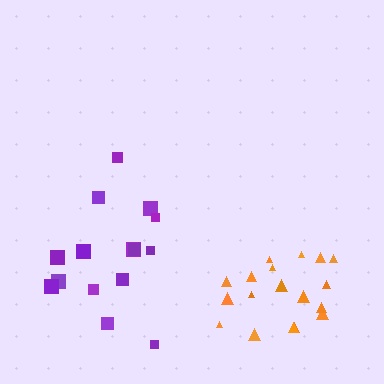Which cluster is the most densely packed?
Orange.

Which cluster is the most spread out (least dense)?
Purple.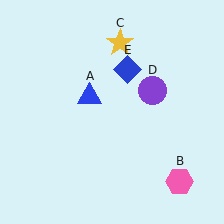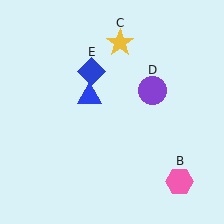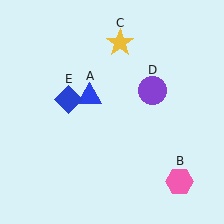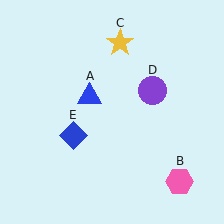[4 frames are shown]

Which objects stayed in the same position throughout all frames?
Blue triangle (object A) and pink hexagon (object B) and yellow star (object C) and purple circle (object D) remained stationary.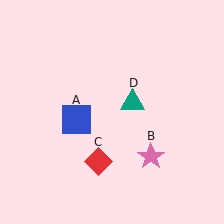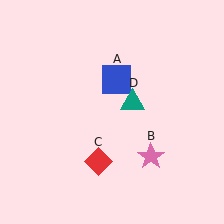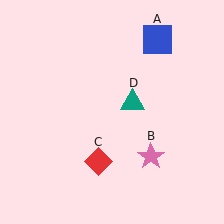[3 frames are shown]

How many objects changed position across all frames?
1 object changed position: blue square (object A).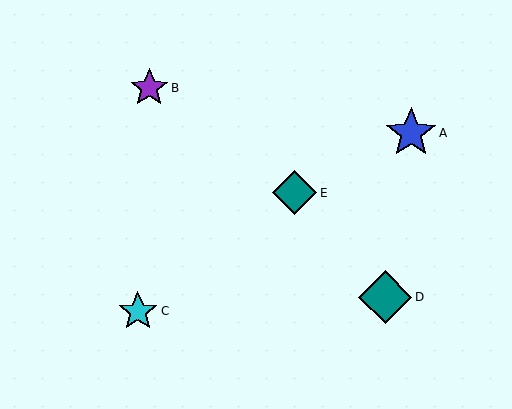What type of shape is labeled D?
Shape D is a teal diamond.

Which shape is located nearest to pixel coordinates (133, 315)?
The cyan star (labeled C) at (138, 311) is nearest to that location.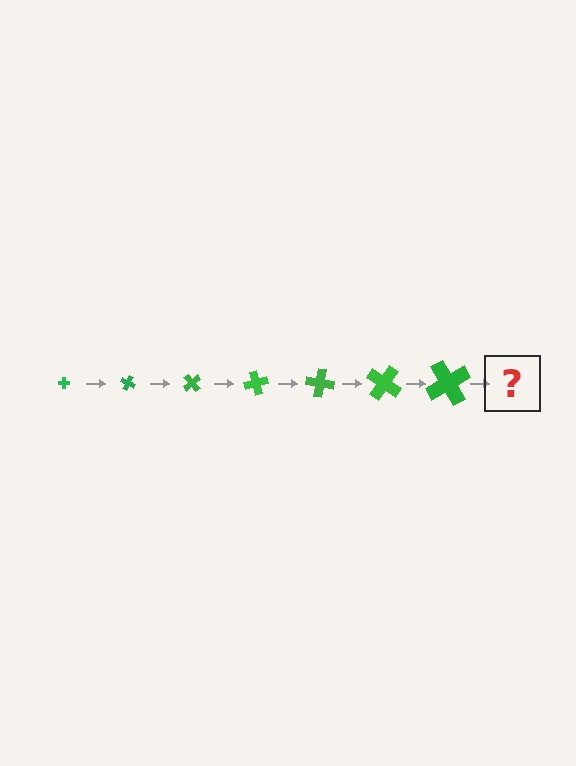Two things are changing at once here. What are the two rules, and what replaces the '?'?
The two rules are that the cross grows larger each step and it rotates 25 degrees each step. The '?' should be a cross, larger than the previous one and rotated 175 degrees from the start.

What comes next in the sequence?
The next element should be a cross, larger than the previous one and rotated 175 degrees from the start.